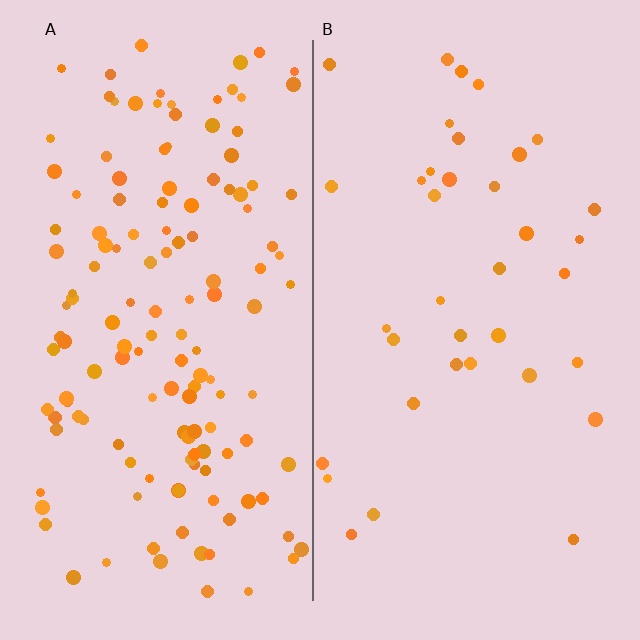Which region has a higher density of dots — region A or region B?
A (the left).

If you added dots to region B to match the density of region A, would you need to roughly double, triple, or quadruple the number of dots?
Approximately quadruple.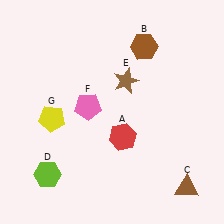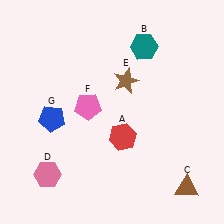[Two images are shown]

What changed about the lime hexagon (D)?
In Image 1, D is lime. In Image 2, it changed to pink.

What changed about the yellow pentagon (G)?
In Image 1, G is yellow. In Image 2, it changed to blue.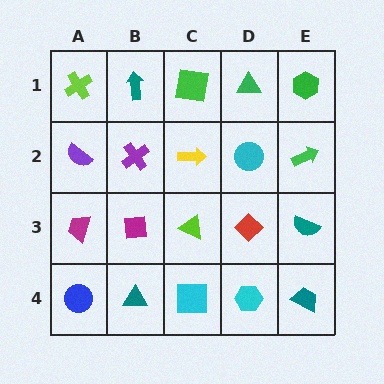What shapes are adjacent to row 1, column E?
A green arrow (row 2, column E), a green triangle (row 1, column D).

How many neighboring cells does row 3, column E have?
3.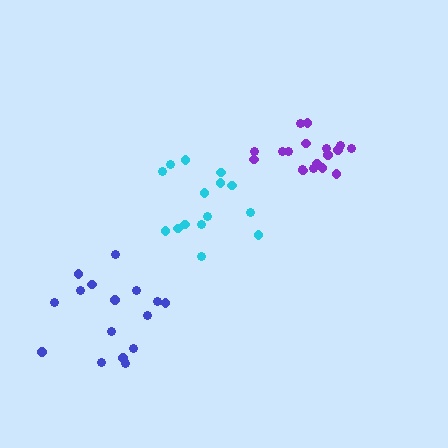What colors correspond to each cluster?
The clusters are colored: cyan, blue, purple.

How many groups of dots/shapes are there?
There are 3 groups.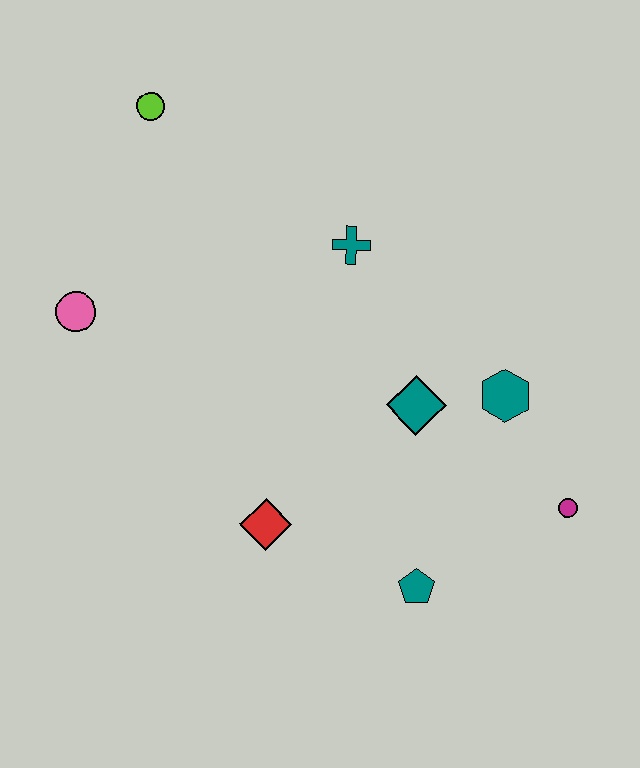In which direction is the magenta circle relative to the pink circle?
The magenta circle is to the right of the pink circle.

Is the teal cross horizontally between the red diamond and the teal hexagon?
Yes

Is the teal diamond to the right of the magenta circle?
No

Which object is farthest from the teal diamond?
The lime circle is farthest from the teal diamond.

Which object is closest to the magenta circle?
The teal hexagon is closest to the magenta circle.